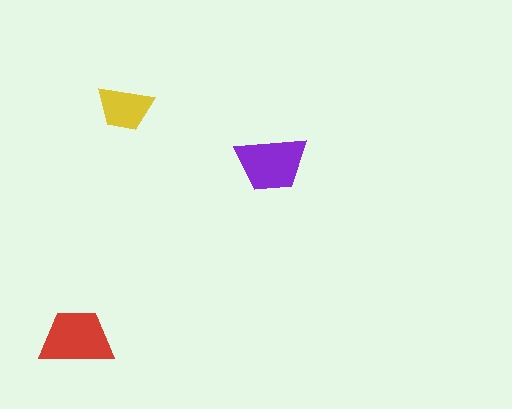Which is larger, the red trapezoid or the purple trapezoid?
The red one.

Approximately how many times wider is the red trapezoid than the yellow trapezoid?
About 1.5 times wider.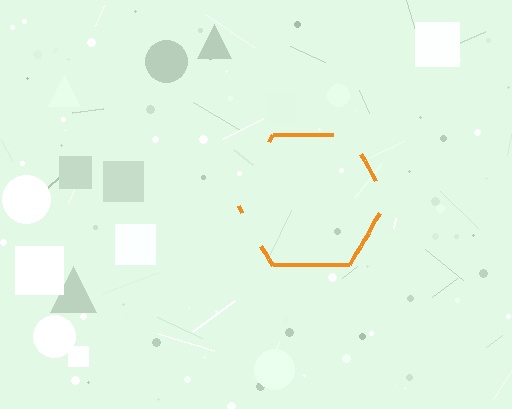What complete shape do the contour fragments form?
The contour fragments form a hexagon.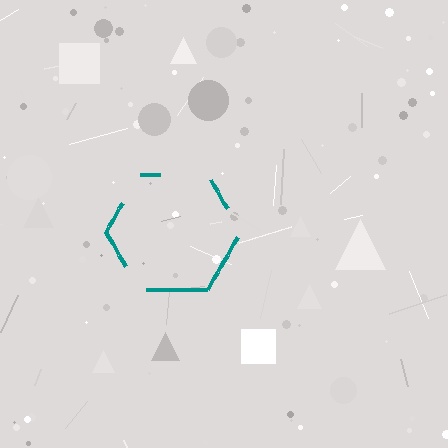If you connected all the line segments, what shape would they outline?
They would outline a hexagon.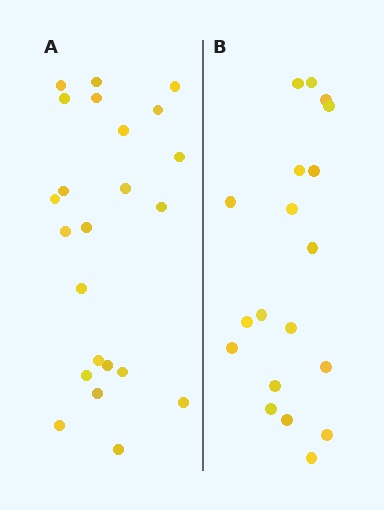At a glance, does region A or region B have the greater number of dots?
Region A (the left region) has more dots.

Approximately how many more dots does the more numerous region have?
Region A has about 4 more dots than region B.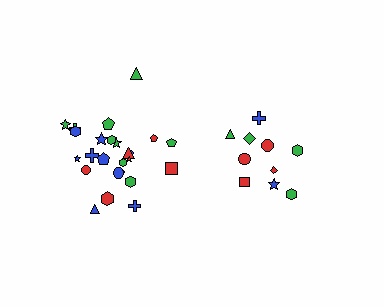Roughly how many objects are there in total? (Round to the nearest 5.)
Roughly 35 objects in total.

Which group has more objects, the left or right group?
The left group.